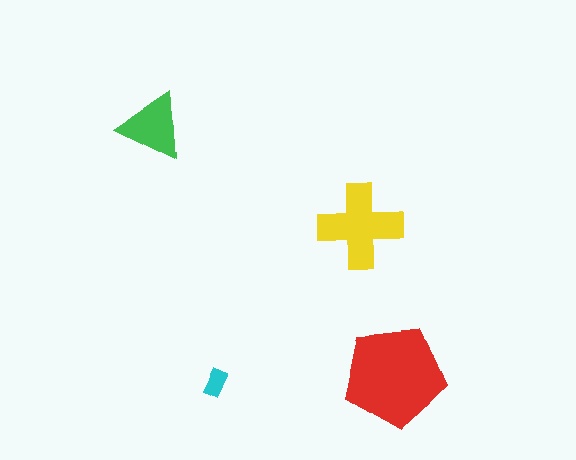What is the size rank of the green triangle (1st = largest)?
3rd.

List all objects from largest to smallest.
The red pentagon, the yellow cross, the green triangle, the cyan rectangle.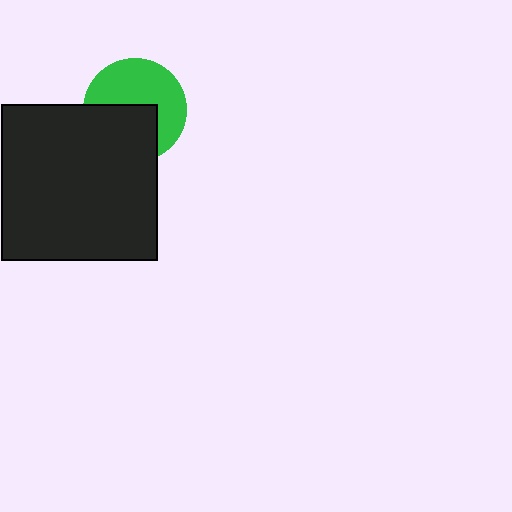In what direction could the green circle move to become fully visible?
The green circle could move up. That would shift it out from behind the black square entirely.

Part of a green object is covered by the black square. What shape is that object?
It is a circle.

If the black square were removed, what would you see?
You would see the complete green circle.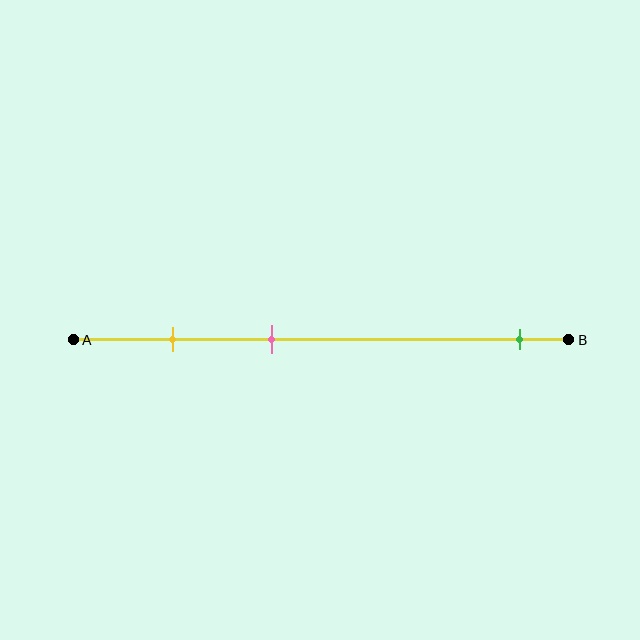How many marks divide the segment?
There are 3 marks dividing the segment.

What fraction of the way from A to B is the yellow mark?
The yellow mark is approximately 20% (0.2) of the way from A to B.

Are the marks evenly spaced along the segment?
No, the marks are not evenly spaced.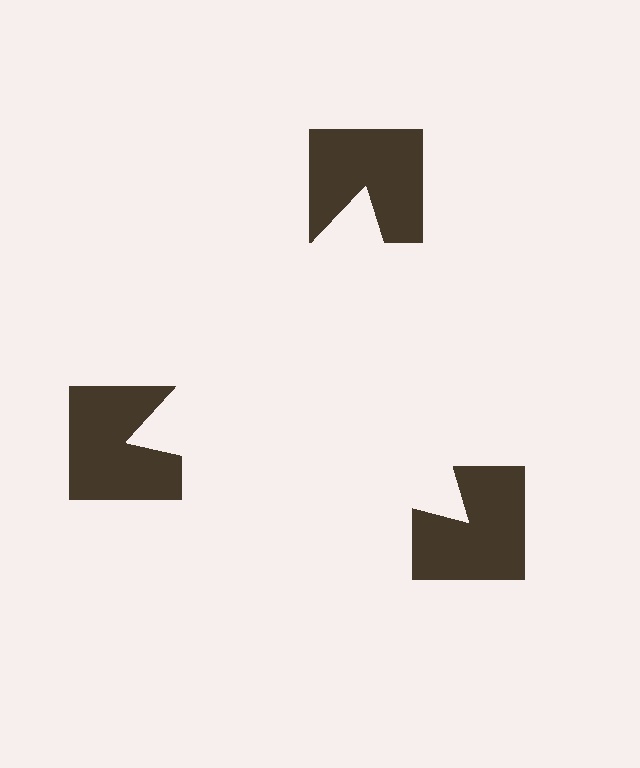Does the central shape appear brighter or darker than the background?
It typically appears slightly brighter than the background, even though no actual brightness change is drawn.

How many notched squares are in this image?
There are 3 — one at each vertex of the illusory triangle.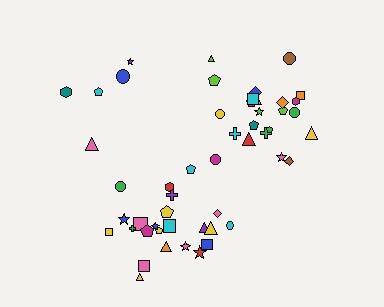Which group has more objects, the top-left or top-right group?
The top-right group.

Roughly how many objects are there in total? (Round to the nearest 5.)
Roughly 50 objects in total.